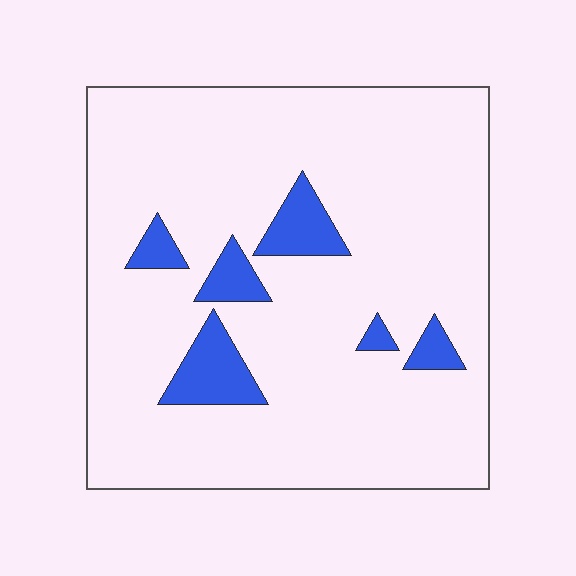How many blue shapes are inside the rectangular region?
6.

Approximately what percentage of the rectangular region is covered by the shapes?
Approximately 10%.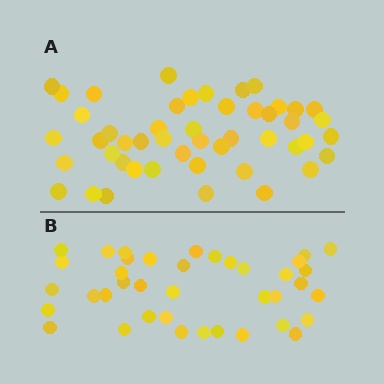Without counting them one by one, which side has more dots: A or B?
Region A (the top region) has more dots.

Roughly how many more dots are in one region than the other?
Region A has roughly 8 or so more dots than region B.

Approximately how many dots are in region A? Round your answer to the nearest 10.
About 50 dots. (The exact count is 48, which rounds to 50.)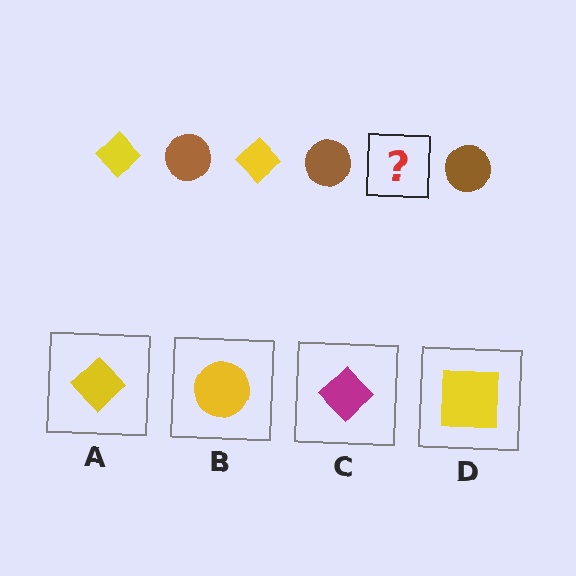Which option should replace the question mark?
Option A.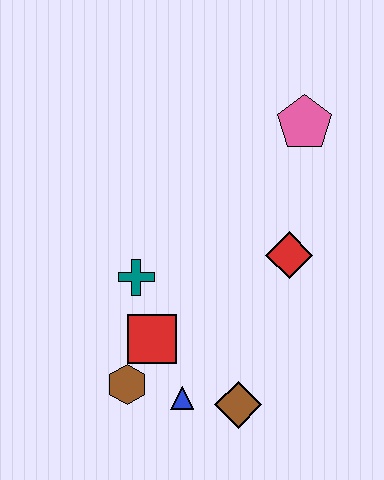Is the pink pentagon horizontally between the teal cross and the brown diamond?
No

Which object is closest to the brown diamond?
The blue triangle is closest to the brown diamond.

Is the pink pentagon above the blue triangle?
Yes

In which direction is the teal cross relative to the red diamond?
The teal cross is to the left of the red diamond.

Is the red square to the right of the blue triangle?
No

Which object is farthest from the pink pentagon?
The brown hexagon is farthest from the pink pentagon.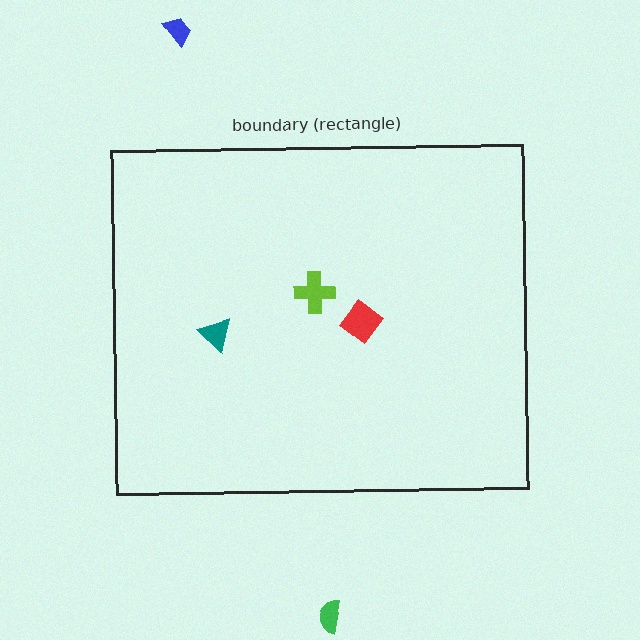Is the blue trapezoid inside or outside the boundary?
Outside.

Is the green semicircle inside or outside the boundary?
Outside.